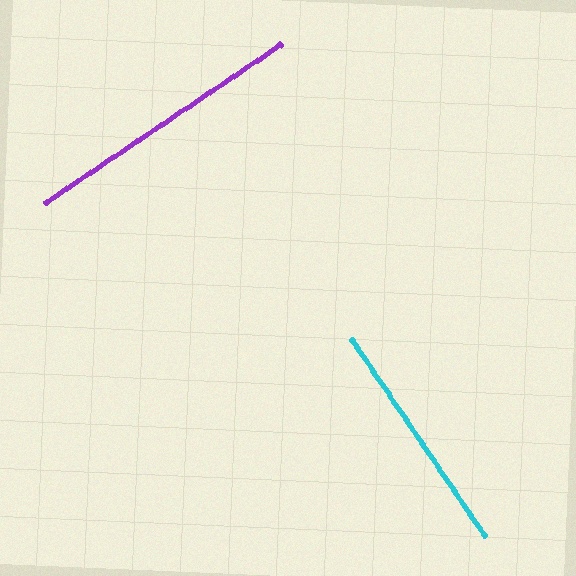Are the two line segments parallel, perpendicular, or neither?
Perpendicular — they meet at approximately 90°.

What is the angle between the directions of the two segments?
Approximately 90 degrees.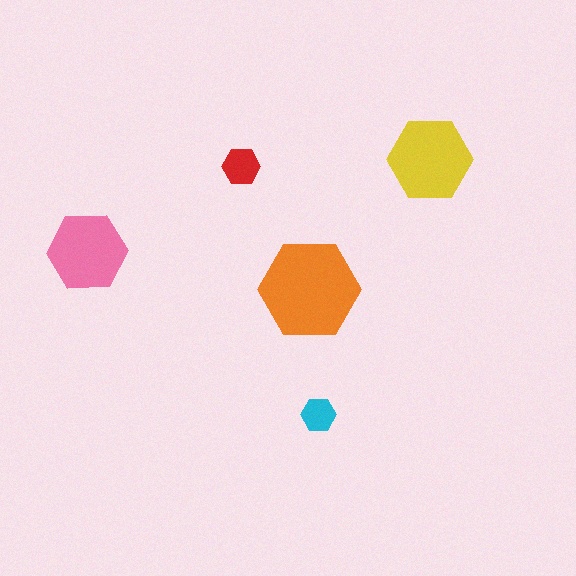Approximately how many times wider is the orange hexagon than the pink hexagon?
About 1.5 times wider.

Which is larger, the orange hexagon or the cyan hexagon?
The orange one.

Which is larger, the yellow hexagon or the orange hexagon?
The orange one.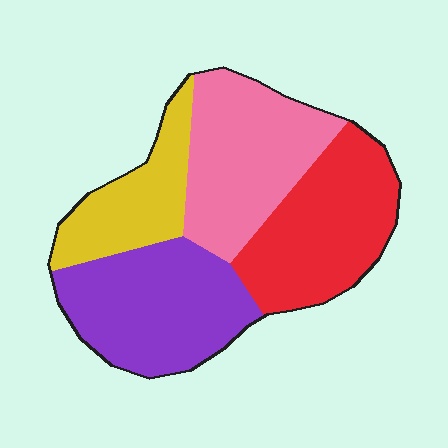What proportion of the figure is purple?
Purple covers about 30% of the figure.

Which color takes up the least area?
Yellow, at roughly 15%.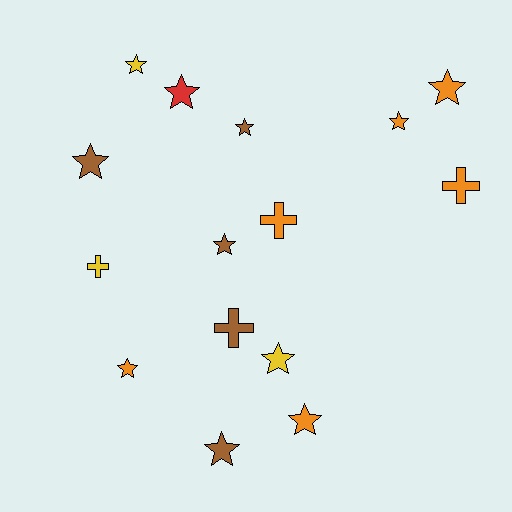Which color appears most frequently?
Orange, with 6 objects.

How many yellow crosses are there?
There is 1 yellow cross.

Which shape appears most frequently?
Star, with 11 objects.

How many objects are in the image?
There are 15 objects.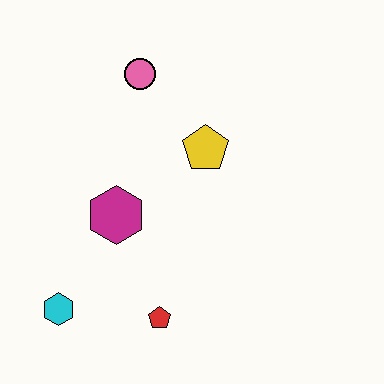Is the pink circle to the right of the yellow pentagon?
No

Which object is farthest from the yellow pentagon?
The cyan hexagon is farthest from the yellow pentagon.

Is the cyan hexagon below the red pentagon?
No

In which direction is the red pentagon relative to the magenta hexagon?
The red pentagon is below the magenta hexagon.